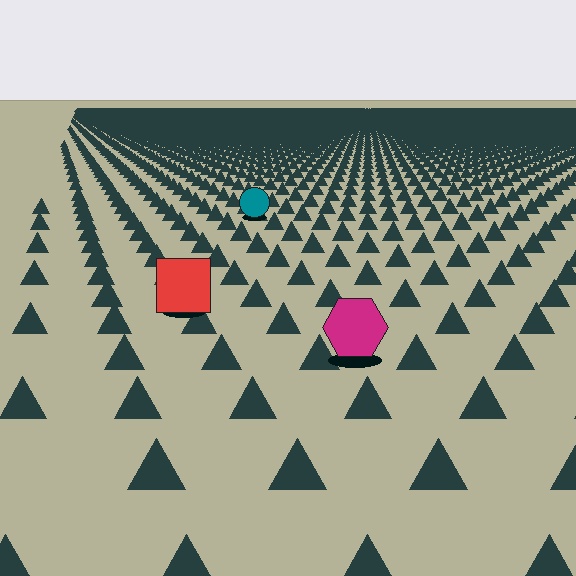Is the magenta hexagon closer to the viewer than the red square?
Yes. The magenta hexagon is closer — you can tell from the texture gradient: the ground texture is coarser near it.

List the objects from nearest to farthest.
From nearest to farthest: the magenta hexagon, the red square, the teal circle.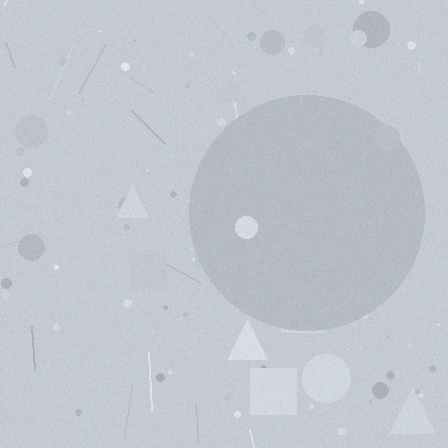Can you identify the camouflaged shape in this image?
The camouflaged shape is a circle.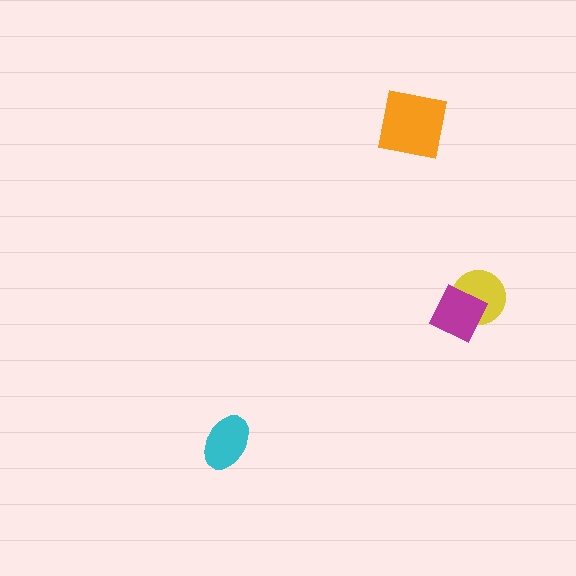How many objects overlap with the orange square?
0 objects overlap with the orange square.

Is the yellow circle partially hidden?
Yes, it is partially covered by another shape.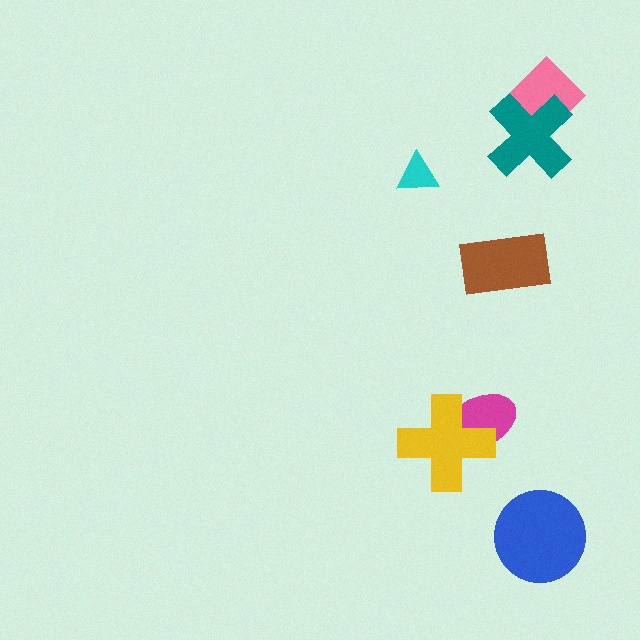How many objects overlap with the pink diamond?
1 object overlaps with the pink diamond.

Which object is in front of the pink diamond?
The teal cross is in front of the pink diamond.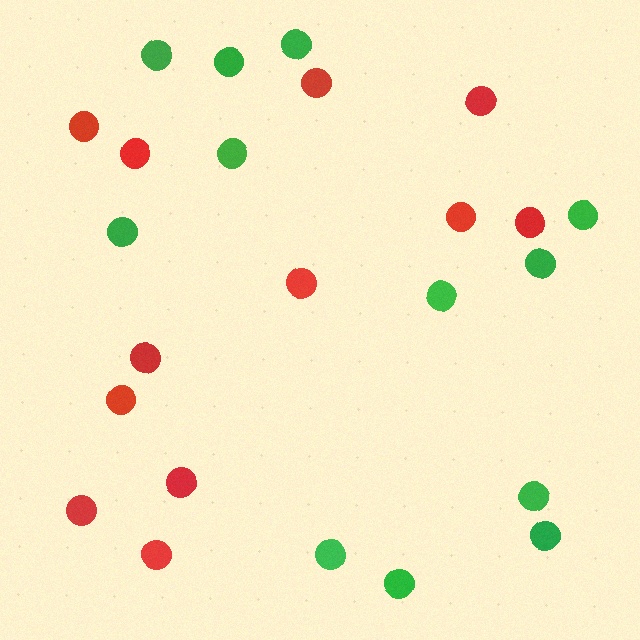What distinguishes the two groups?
There are 2 groups: one group of red circles (12) and one group of green circles (12).